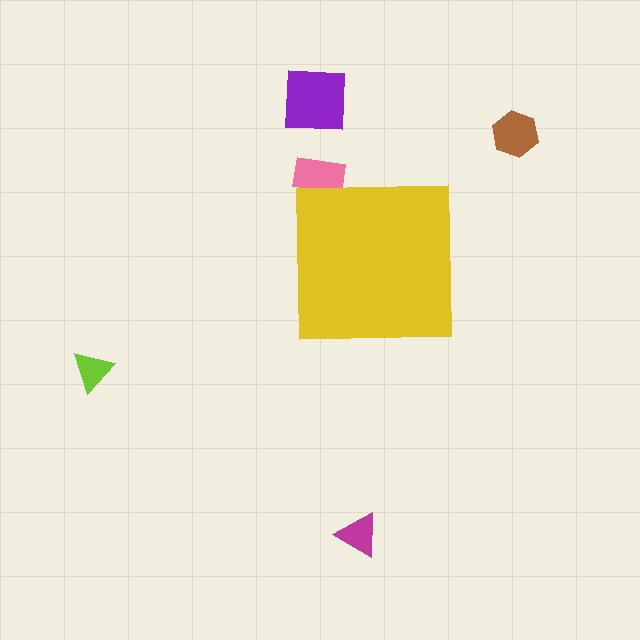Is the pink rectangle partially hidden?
Yes, the pink rectangle is partially hidden behind the yellow square.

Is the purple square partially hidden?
No, the purple square is fully visible.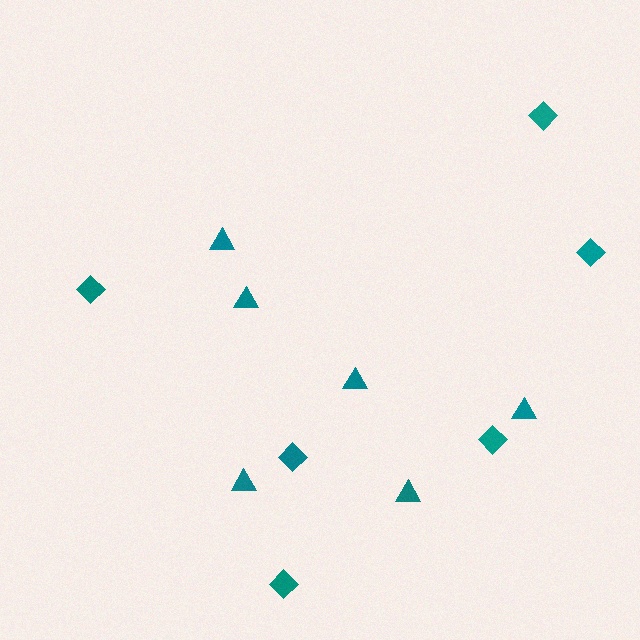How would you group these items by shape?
There are 2 groups: one group of diamonds (6) and one group of triangles (6).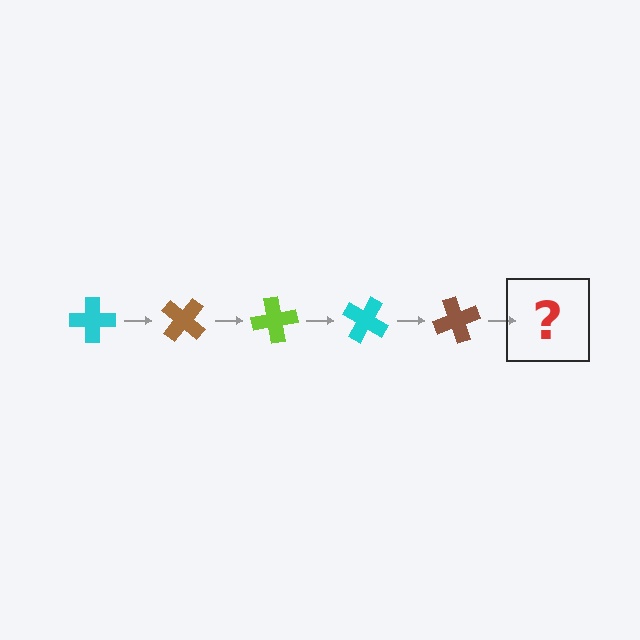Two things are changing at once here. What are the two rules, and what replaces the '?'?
The two rules are that it rotates 40 degrees each step and the color cycles through cyan, brown, and lime. The '?' should be a lime cross, rotated 200 degrees from the start.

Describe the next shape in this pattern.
It should be a lime cross, rotated 200 degrees from the start.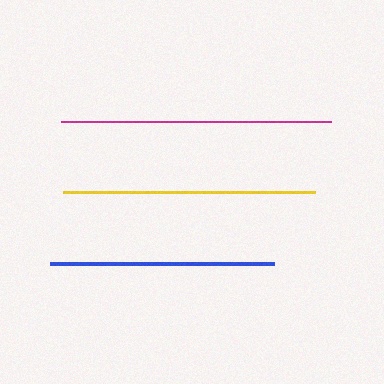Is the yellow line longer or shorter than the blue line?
The yellow line is longer than the blue line.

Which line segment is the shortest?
The blue line is the shortest at approximately 224 pixels.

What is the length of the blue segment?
The blue segment is approximately 224 pixels long.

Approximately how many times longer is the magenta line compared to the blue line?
The magenta line is approximately 1.2 times the length of the blue line.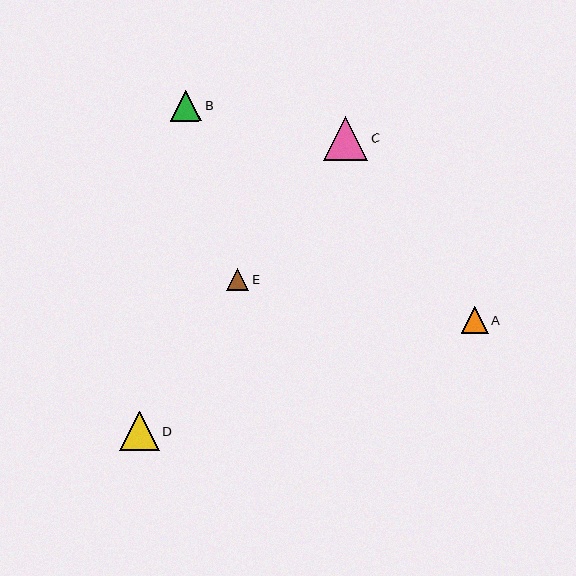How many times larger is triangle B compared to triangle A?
Triangle B is approximately 1.2 times the size of triangle A.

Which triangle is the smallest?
Triangle E is the smallest with a size of approximately 22 pixels.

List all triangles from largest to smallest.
From largest to smallest: C, D, B, A, E.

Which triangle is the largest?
Triangle C is the largest with a size of approximately 44 pixels.